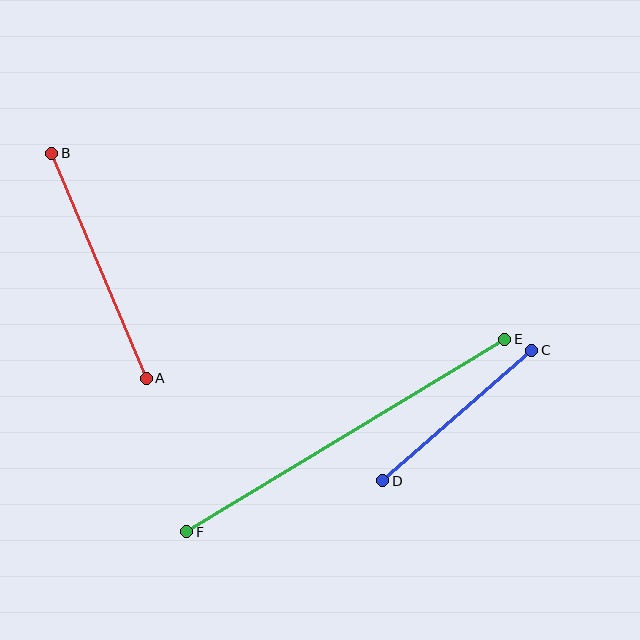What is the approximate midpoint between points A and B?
The midpoint is at approximately (99, 266) pixels.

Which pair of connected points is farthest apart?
Points E and F are farthest apart.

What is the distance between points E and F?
The distance is approximately 372 pixels.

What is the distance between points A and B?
The distance is approximately 244 pixels.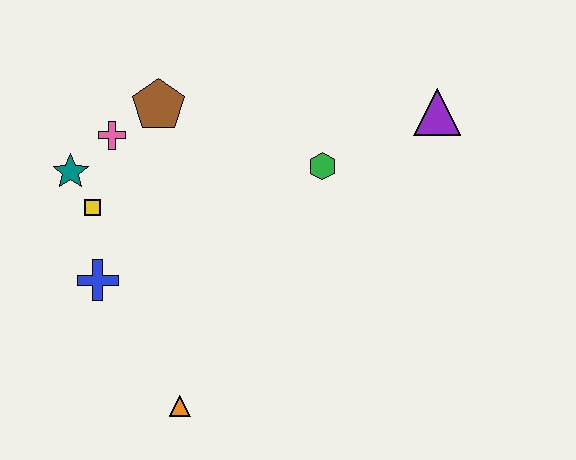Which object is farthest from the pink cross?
The purple triangle is farthest from the pink cross.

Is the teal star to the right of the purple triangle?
No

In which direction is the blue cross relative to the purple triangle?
The blue cross is to the left of the purple triangle.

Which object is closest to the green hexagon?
The purple triangle is closest to the green hexagon.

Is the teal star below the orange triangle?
No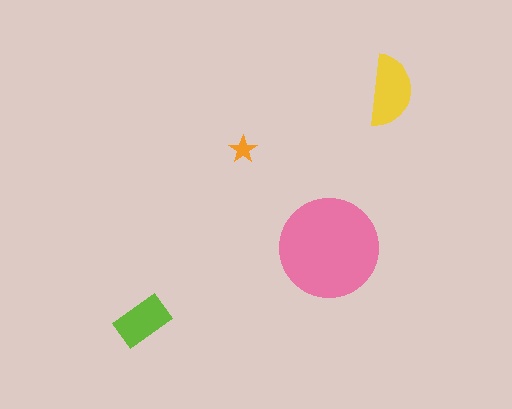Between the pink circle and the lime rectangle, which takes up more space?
The pink circle.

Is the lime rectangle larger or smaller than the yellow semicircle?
Smaller.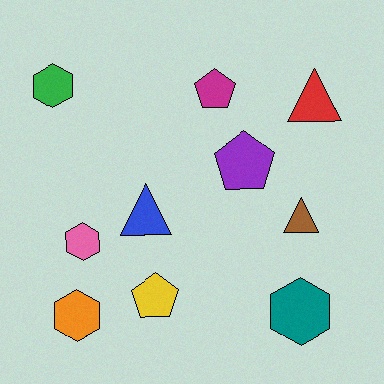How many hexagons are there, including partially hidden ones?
There are 4 hexagons.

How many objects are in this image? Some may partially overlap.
There are 10 objects.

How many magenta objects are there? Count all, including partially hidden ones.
There is 1 magenta object.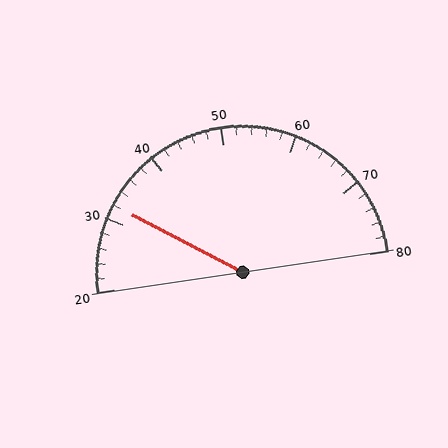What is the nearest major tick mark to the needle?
The nearest major tick mark is 30.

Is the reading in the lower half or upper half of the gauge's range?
The reading is in the lower half of the range (20 to 80).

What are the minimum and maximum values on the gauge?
The gauge ranges from 20 to 80.